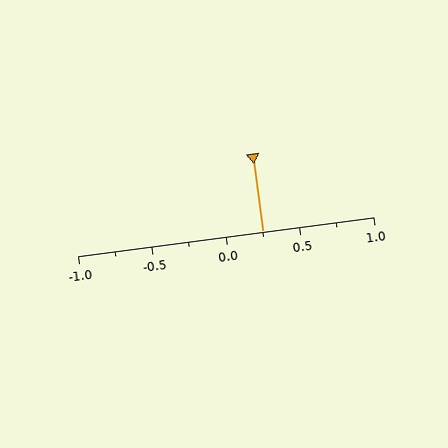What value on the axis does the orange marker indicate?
The marker indicates approximately 0.25.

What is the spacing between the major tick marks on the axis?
The major ticks are spaced 0.5 apart.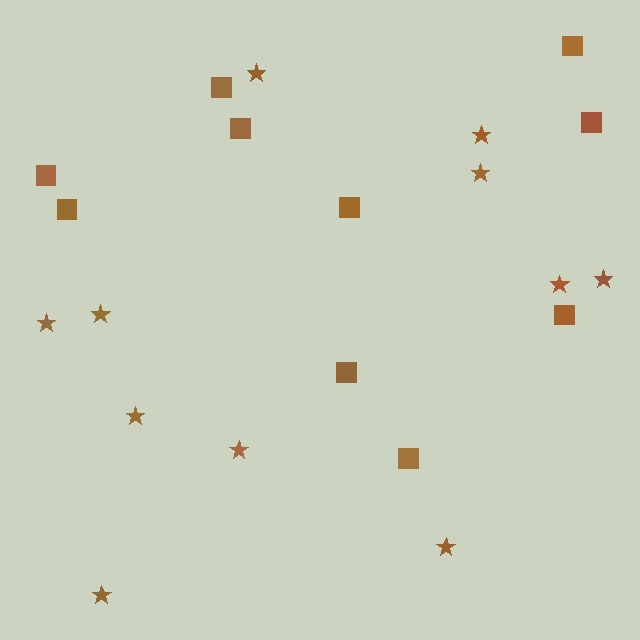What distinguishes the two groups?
There are 2 groups: one group of stars (11) and one group of squares (10).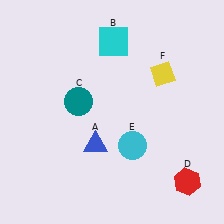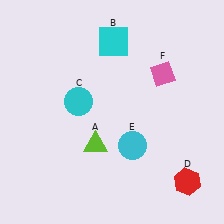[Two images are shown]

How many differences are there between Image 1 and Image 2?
There are 3 differences between the two images.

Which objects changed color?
A changed from blue to lime. C changed from teal to cyan. F changed from yellow to pink.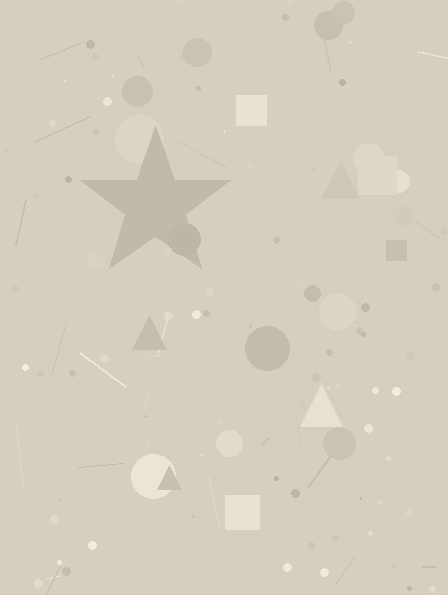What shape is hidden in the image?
A star is hidden in the image.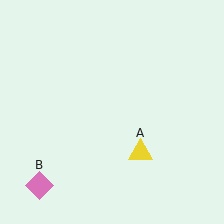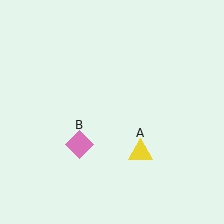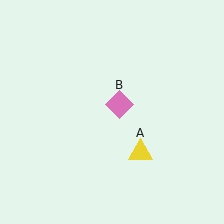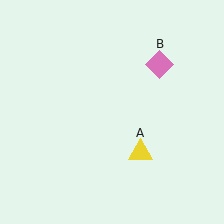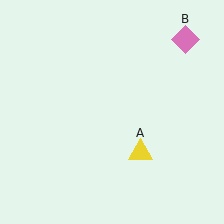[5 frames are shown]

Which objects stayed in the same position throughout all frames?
Yellow triangle (object A) remained stationary.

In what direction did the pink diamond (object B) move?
The pink diamond (object B) moved up and to the right.